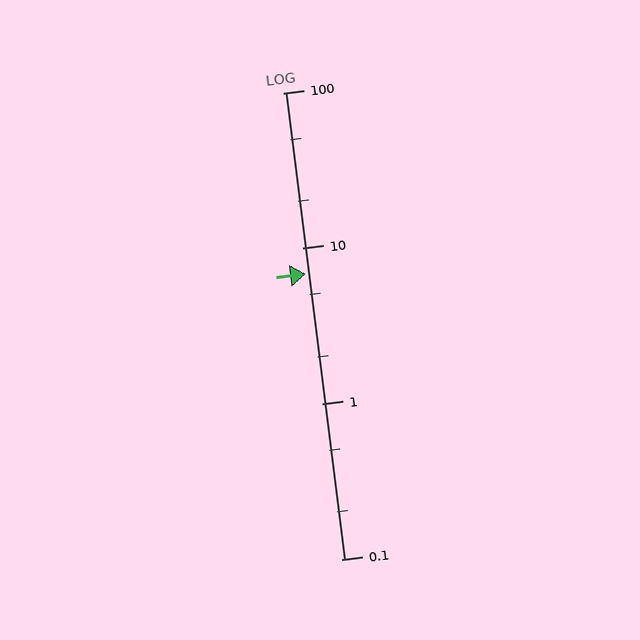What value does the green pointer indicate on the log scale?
The pointer indicates approximately 6.8.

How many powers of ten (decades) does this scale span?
The scale spans 3 decades, from 0.1 to 100.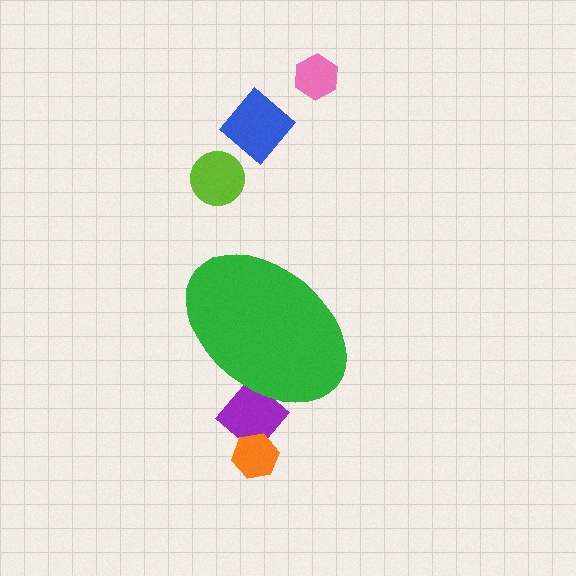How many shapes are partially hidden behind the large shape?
1 shape is partially hidden.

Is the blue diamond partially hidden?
No, the blue diamond is fully visible.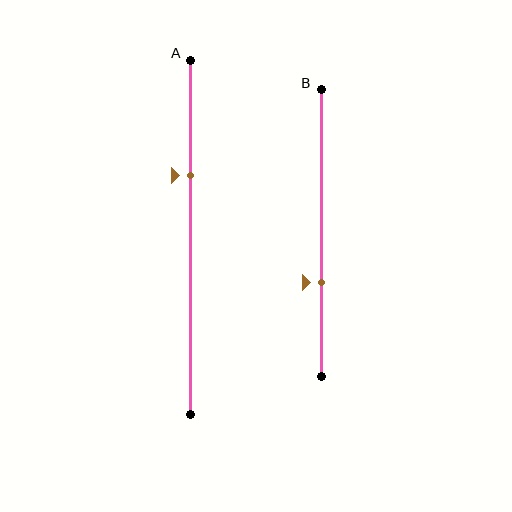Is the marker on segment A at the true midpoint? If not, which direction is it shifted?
No, the marker on segment A is shifted upward by about 17% of the segment length.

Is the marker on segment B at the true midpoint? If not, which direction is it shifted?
No, the marker on segment B is shifted downward by about 17% of the segment length.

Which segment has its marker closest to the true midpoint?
Segment B has its marker closest to the true midpoint.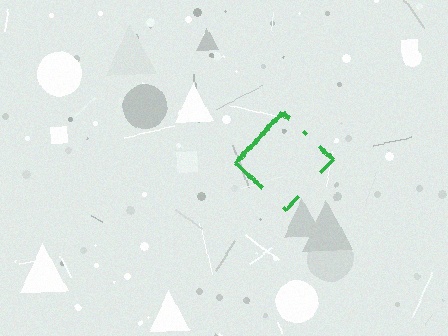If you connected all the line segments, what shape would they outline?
They would outline a diamond.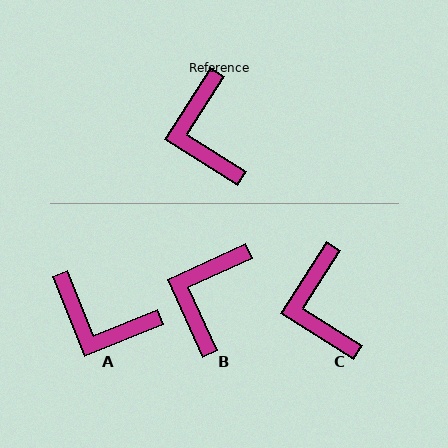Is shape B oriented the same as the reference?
No, it is off by about 33 degrees.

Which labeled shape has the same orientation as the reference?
C.